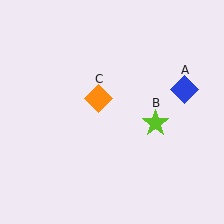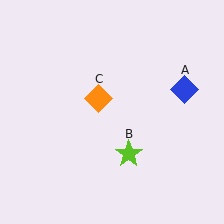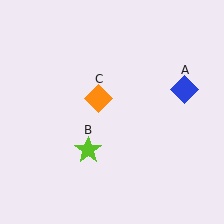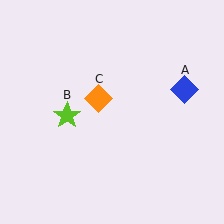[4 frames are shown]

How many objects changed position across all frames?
1 object changed position: lime star (object B).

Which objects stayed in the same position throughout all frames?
Blue diamond (object A) and orange diamond (object C) remained stationary.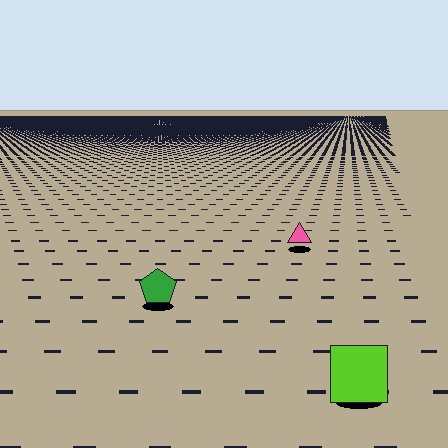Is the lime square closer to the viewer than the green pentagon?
Yes. The lime square is closer — you can tell from the texture gradient: the ground texture is coarser near it.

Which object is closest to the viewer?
The lime square is closest. The texture marks near it are larger and more spread out.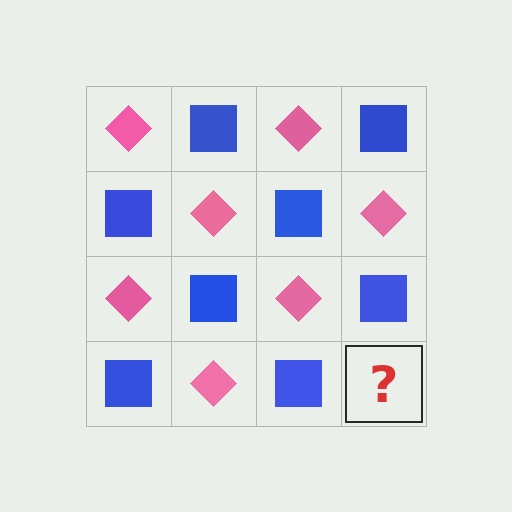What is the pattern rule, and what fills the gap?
The rule is that it alternates pink diamond and blue square in a checkerboard pattern. The gap should be filled with a pink diamond.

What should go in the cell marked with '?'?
The missing cell should contain a pink diamond.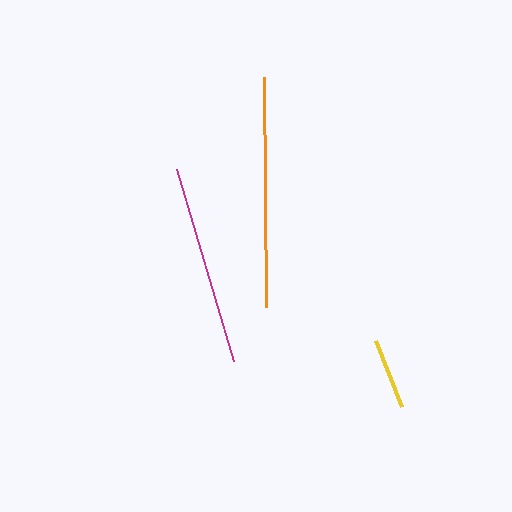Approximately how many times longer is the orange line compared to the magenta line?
The orange line is approximately 1.1 times the length of the magenta line.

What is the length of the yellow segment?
The yellow segment is approximately 71 pixels long.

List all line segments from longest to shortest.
From longest to shortest: orange, magenta, yellow.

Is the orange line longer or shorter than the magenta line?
The orange line is longer than the magenta line.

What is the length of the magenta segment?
The magenta segment is approximately 201 pixels long.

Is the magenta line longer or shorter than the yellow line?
The magenta line is longer than the yellow line.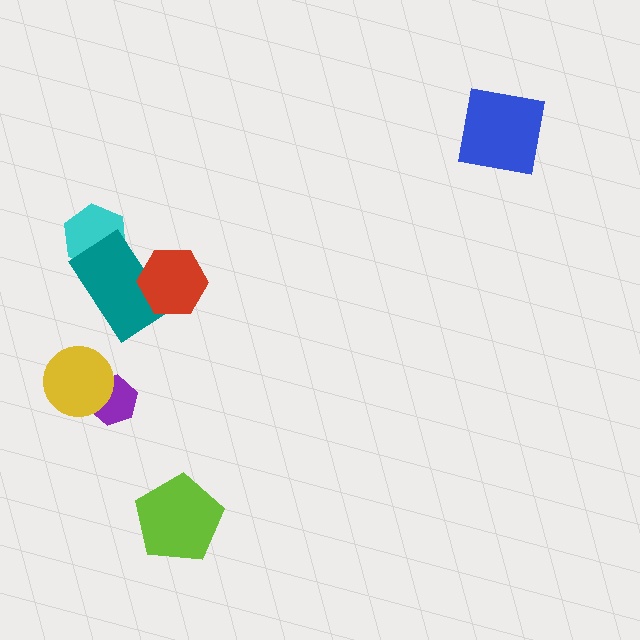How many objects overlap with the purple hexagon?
1 object overlaps with the purple hexagon.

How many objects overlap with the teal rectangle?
2 objects overlap with the teal rectangle.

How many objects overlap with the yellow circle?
1 object overlaps with the yellow circle.